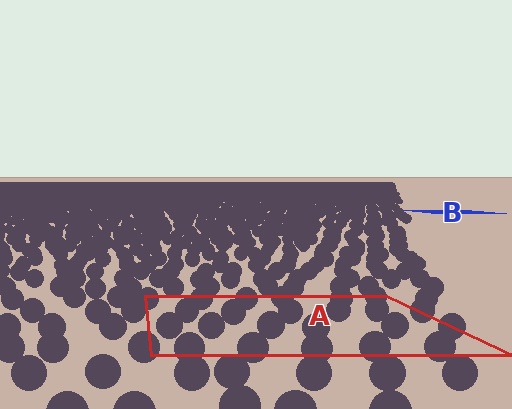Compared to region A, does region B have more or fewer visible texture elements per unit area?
Region B has more texture elements per unit area — they are packed more densely because it is farther away.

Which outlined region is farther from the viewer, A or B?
Region B is farther from the viewer — the texture elements inside it appear smaller and more densely packed.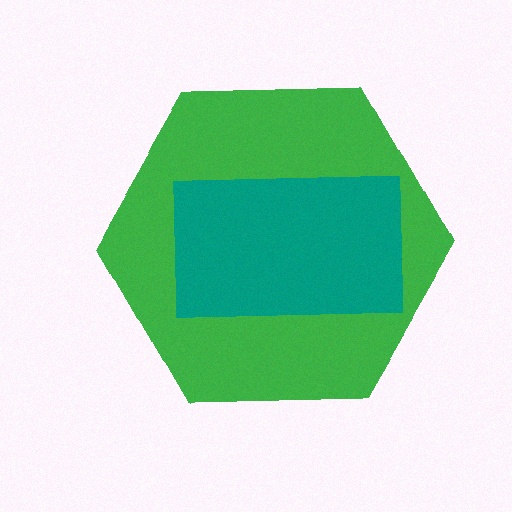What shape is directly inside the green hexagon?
The teal rectangle.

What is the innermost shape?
The teal rectangle.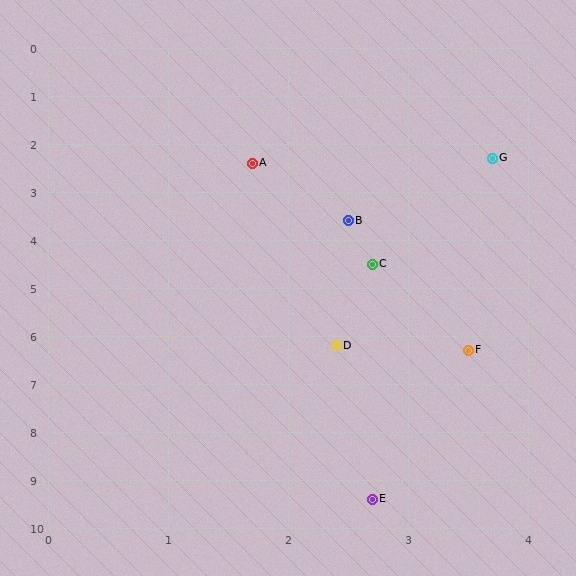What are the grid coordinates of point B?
Point B is at approximately (2.5, 3.6).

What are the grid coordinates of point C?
Point C is at approximately (2.7, 4.5).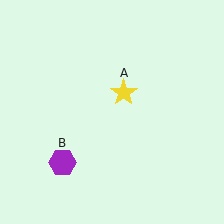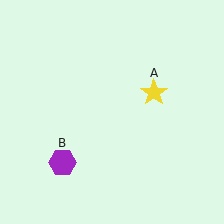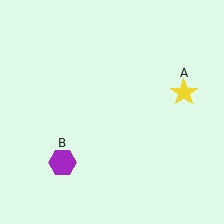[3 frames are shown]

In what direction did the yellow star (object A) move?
The yellow star (object A) moved right.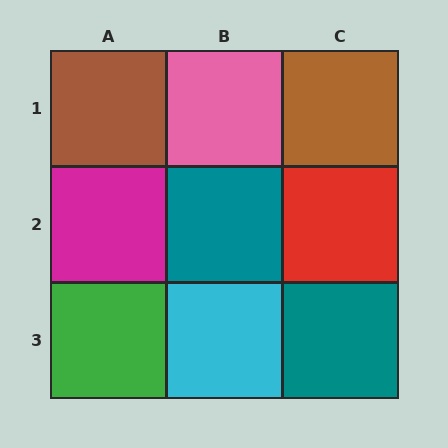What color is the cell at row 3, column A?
Green.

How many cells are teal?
2 cells are teal.